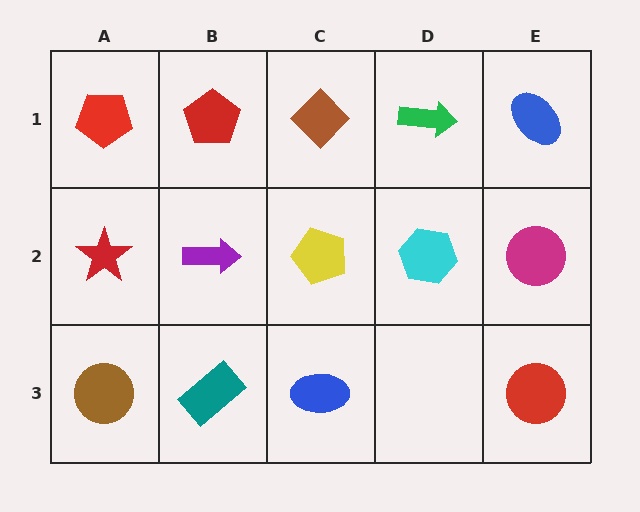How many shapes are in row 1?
5 shapes.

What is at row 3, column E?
A red circle.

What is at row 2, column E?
A magenta circle.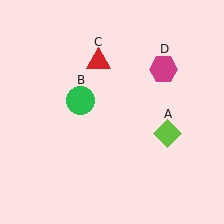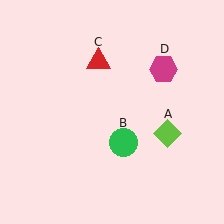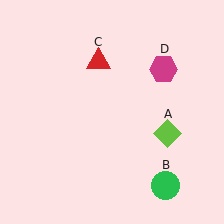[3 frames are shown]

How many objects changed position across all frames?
1 object changed position: green circle (object B).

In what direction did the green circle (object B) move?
The green circle (object B) moved down and to the right.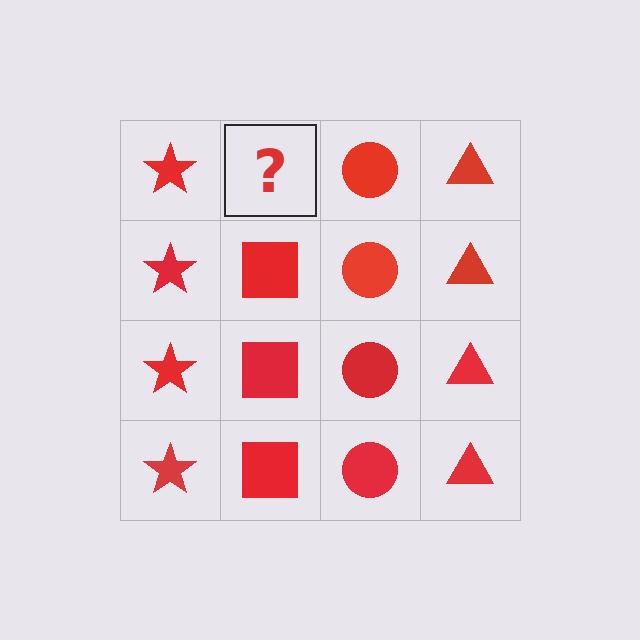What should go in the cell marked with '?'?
The missing cell should contain a red square.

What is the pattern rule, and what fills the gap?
The rule is that each column has a consistent shape. The gap should be filled with a red square.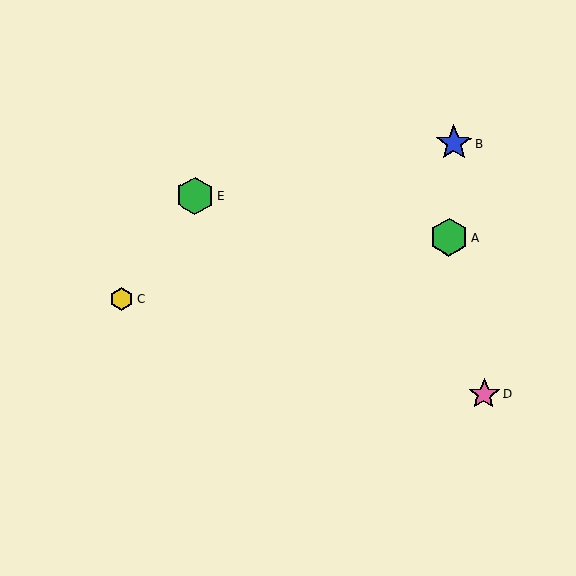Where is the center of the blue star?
The center of the blue star is at (454, 143).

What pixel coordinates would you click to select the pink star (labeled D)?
Click at (484, 394) to select the pink star D.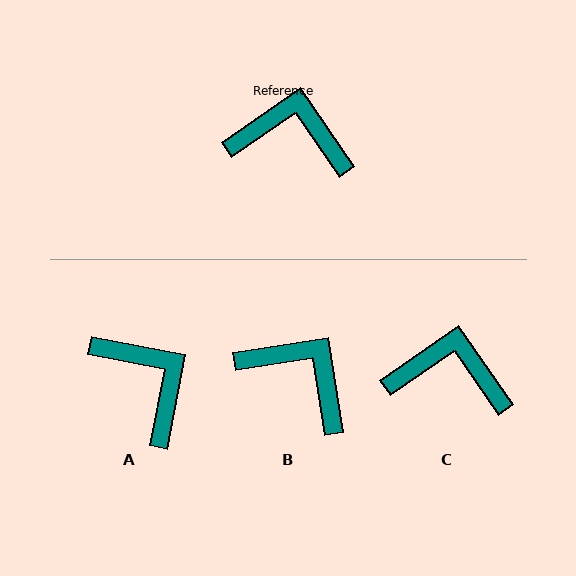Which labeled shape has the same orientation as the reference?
C.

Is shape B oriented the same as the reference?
No, it is off by about 26 degrees.